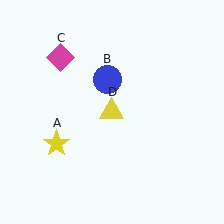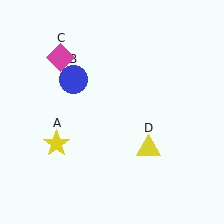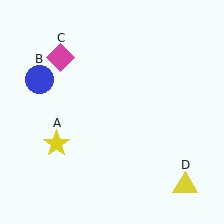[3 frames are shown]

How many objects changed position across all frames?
2 objects changed position: blue circle (object B), yellow triangle (object D).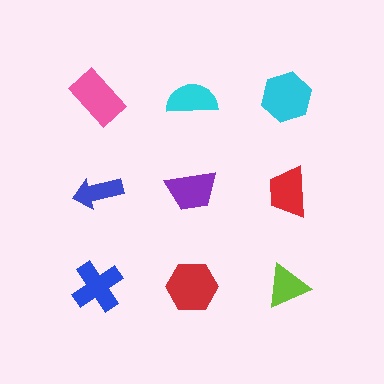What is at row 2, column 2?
A purple trapezoid.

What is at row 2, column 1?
A blue arrow.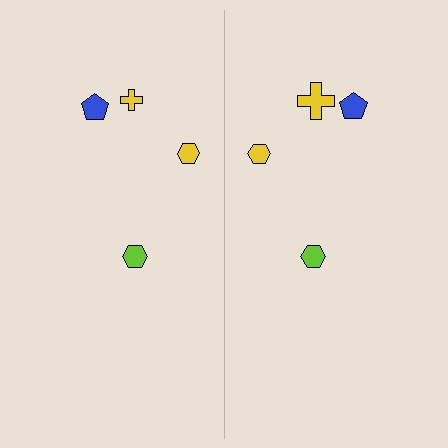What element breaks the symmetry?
The yellow cross on the right side has a different size than its mirror counterpart.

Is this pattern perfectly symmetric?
No, the pattern is not perfectly symmetric. The yellow cross on the right side has a different size than its mirror counterpart.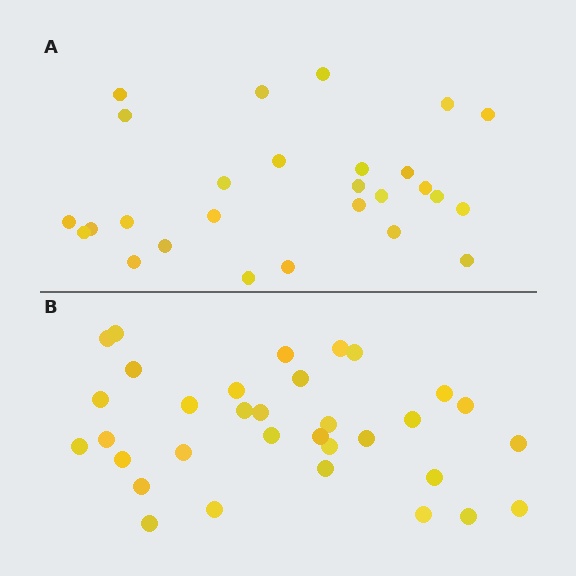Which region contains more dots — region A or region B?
Region B (the bottom region) has more dots.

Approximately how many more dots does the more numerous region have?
Region B has about 6 more dots than region A.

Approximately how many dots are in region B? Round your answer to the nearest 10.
About 30 dots. (The exact count is 33, which rounds to 30.)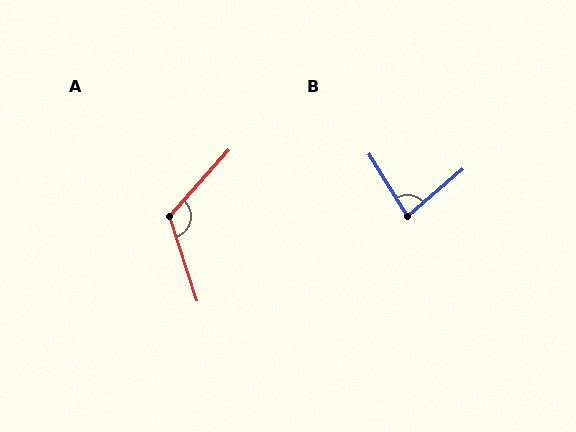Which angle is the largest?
A, at approximately 120 degrees.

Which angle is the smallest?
B, at approximately 81 degrees.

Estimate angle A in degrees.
Approximately 120 degrees.